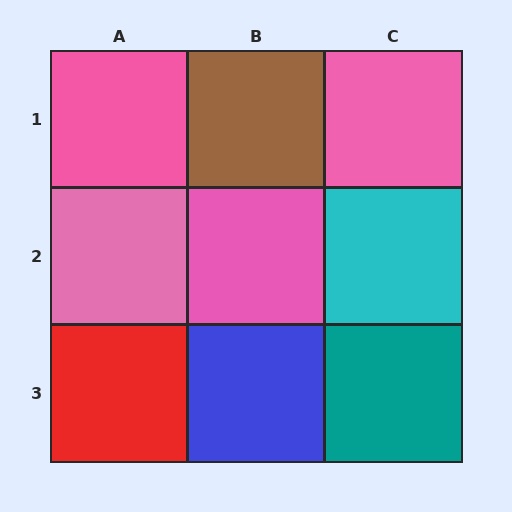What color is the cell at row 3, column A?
Red.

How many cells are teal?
1 cell is teal.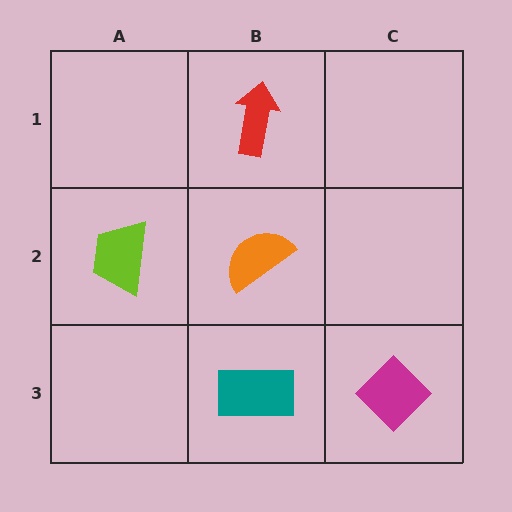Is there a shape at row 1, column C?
No, that cell is empty.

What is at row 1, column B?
A red arrow.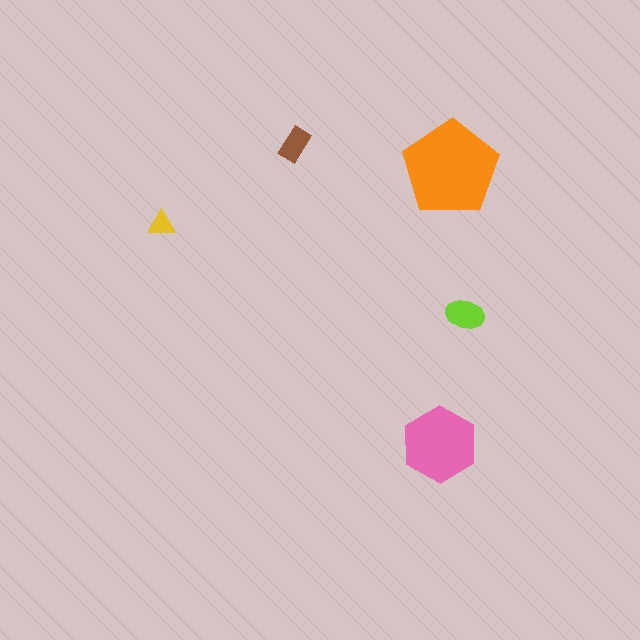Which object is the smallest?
The yellow triangle.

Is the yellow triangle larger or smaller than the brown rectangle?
Smaller.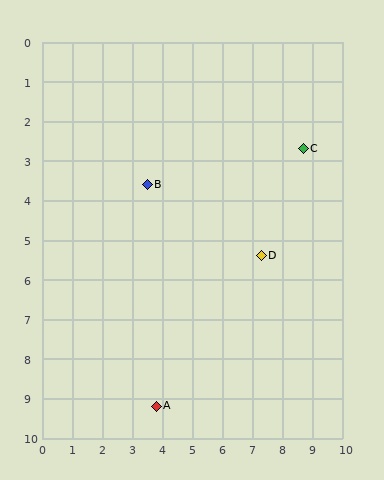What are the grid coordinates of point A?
Point A is at approximately (3.8, 9.2).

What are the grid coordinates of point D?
Point D is at approximately (7.3, 5.4).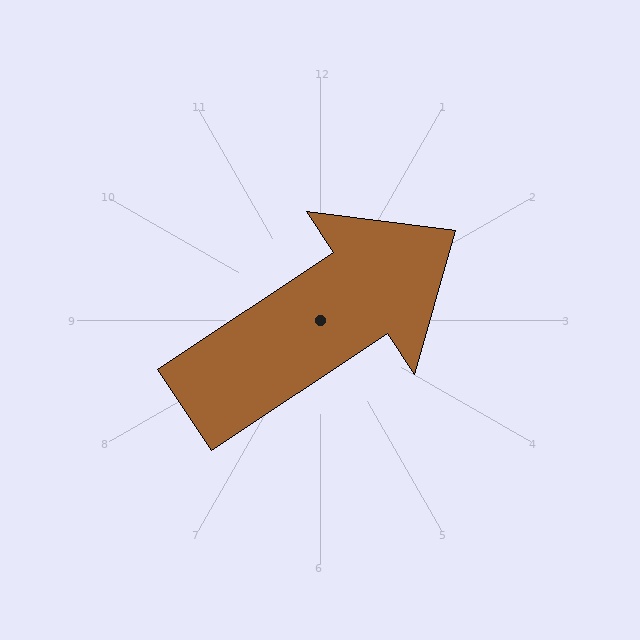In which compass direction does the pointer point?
Northeast.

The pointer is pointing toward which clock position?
Roughly 2 o'clock.